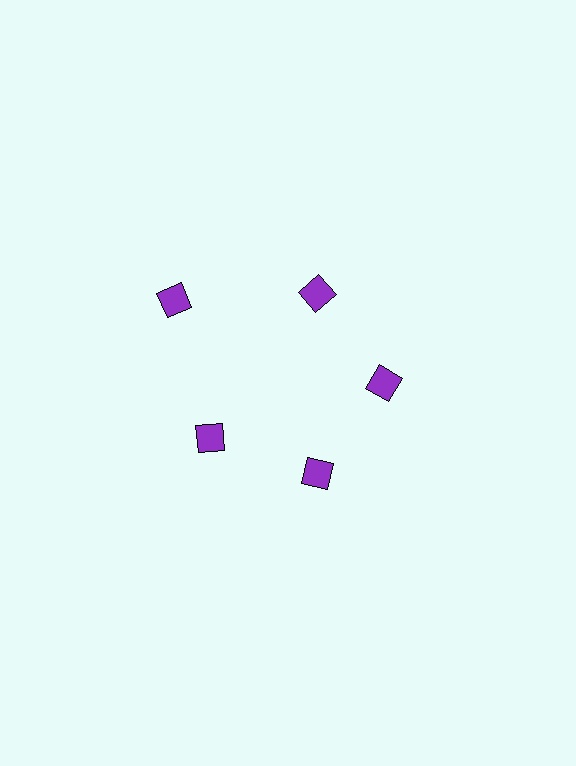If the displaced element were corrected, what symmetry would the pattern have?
It would have 5-fold rotational symmetry — the pattern would map onto itself every 72 degrees.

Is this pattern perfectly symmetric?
No. The 5 purple diamonds are arranged in a ring, but one element near the 10 o'clock position is pushed outward from the center, breaking the 5-fold rotational symmetry.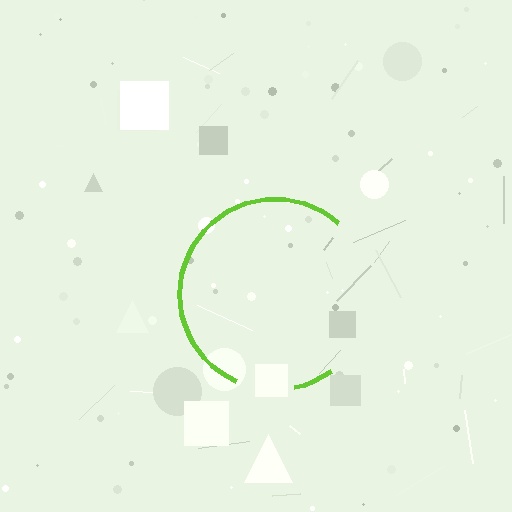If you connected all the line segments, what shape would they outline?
They would outline a circle.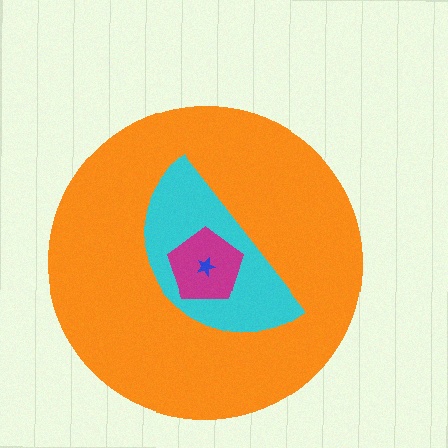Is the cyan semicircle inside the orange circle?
Yes.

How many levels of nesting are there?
4.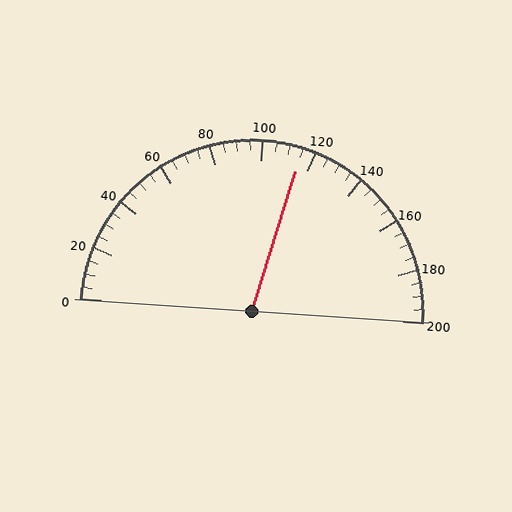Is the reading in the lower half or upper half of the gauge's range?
The reading is in the upper half of the range (0 to 200).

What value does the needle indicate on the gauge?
The needle indicates approximately 115.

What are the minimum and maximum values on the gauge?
The gauge ranges from 0 to 200.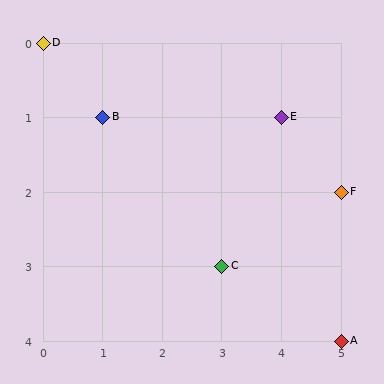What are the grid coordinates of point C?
Point C is at grid coordinates (3, 3).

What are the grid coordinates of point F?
Point F is at grid coordinates (5, 2).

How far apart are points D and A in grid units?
Points D and A are 5 columns and 4 rows apart (about 6.4 grid units diagonally).